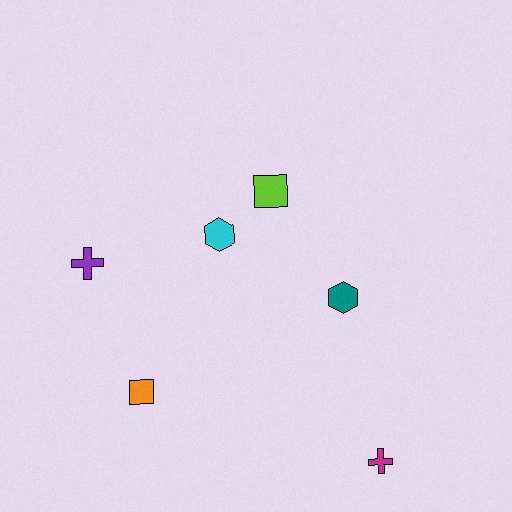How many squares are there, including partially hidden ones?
There are 2 squares.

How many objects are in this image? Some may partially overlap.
There are 6 objects.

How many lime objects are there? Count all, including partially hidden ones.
There is 1 lime object.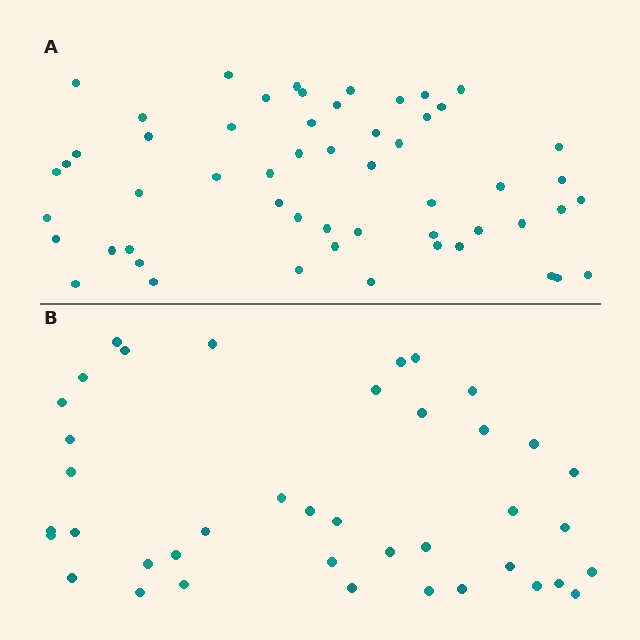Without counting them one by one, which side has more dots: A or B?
Region A (the top region) has more dots.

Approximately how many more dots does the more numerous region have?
Region A has approximately 15 more dots than region B.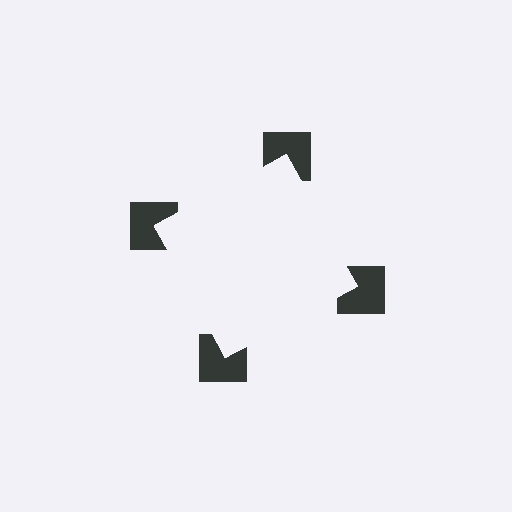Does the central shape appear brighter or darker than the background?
It typically appears slightly brighter than the background, even though no actual brightness change is drawn.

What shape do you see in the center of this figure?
An illusory square — its edges are inferred from the aligned wedge cuts in the notched squares, not physically drawn.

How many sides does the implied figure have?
4 sides.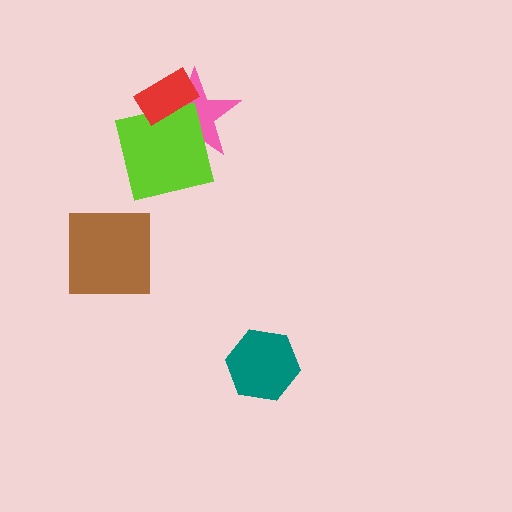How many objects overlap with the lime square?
2 objects overlap with the lime square.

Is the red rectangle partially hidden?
No, no other shape covers it.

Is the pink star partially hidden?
Yes, it is partially covered by another shape.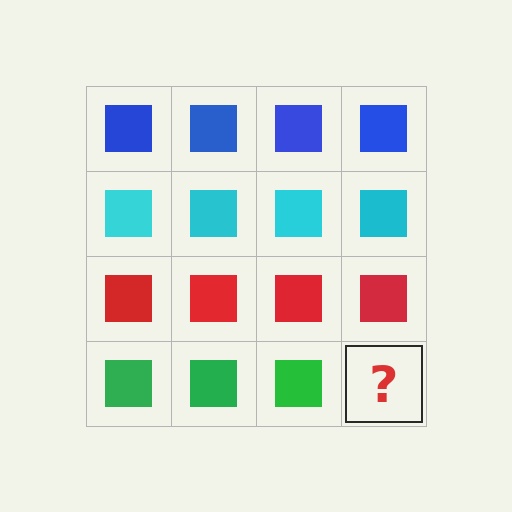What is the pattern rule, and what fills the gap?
The rule is that each row has a consistent color. The gap should be filled with a green square.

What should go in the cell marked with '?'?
The missing cell should contain a green square.